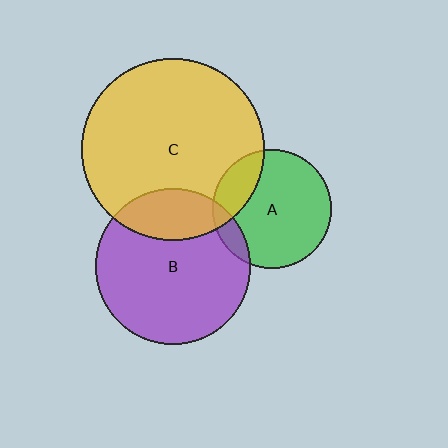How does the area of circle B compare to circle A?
Approximately 1.7 times.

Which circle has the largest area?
Circle C (yellow).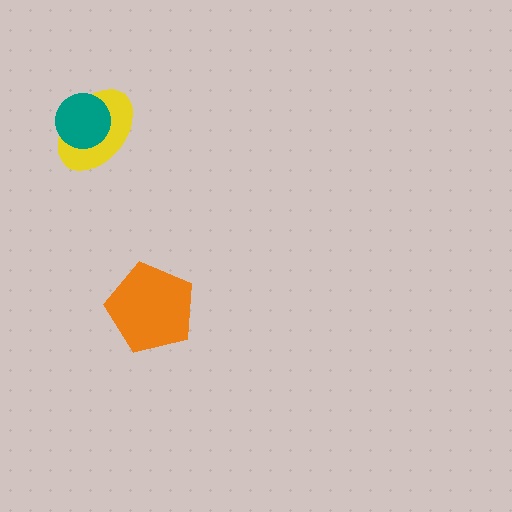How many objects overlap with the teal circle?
1 object overlaps with the teal circle.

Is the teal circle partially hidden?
No, no other shape covers it.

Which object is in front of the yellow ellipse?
The teal circle is in front of the yellow ellipse.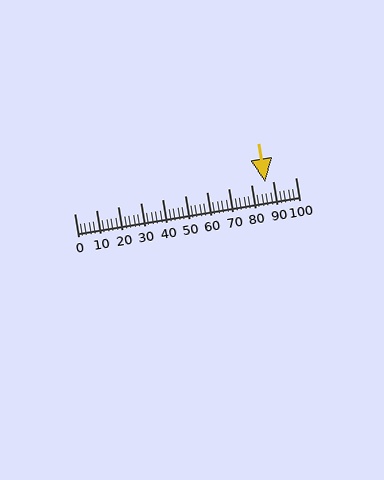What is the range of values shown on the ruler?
The ruler shows values from 0 to 100.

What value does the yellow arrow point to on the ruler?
The yellow arrow points to approximately 86.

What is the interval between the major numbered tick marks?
The major tick marks are spaced 10 units apart.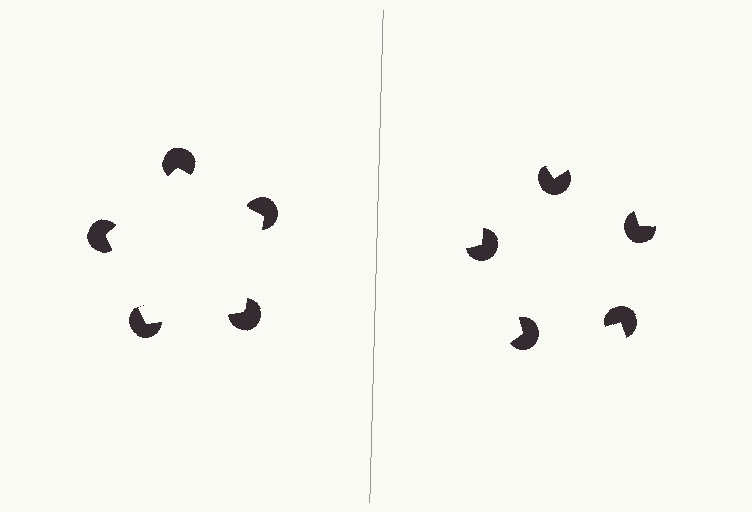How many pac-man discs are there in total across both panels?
10 — 5 on each side.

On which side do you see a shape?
An illusory pentagon appears on the left side. On the right side the wedge cuts are rotated, so no coherent shape forms.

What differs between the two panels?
The pac-man discs are positioned identically on both sides; only the wedge orientations differ. On the left they align to a pentagon; on the right they are misaligned.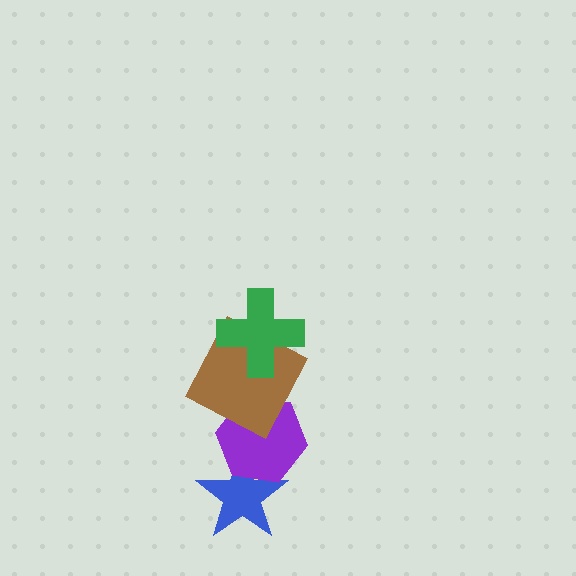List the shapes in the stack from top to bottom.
From top to bottom: the green cross, the brown square, the purple hexagon, the blue star.